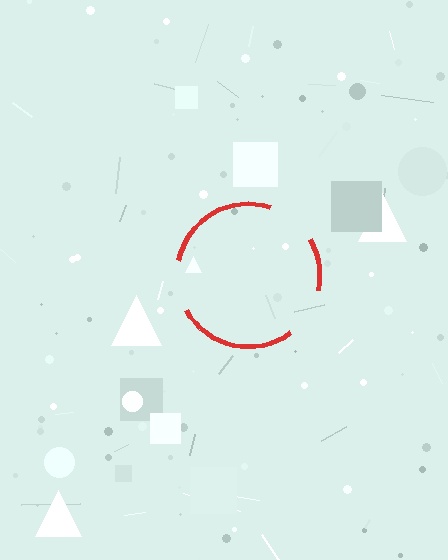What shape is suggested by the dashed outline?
The dashed outline suggests a circle.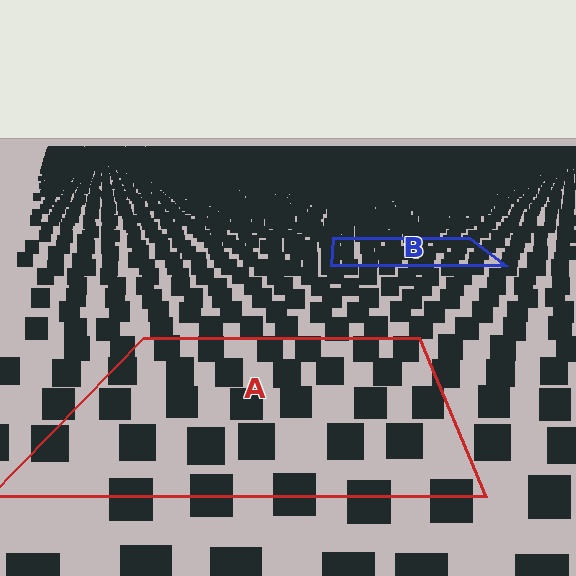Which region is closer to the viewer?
Region A is closer. The texture elements there are larger and more spread out.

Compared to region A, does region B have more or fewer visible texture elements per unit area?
Region B has more texture elements per unit area — they are packed more densely because it is farther away.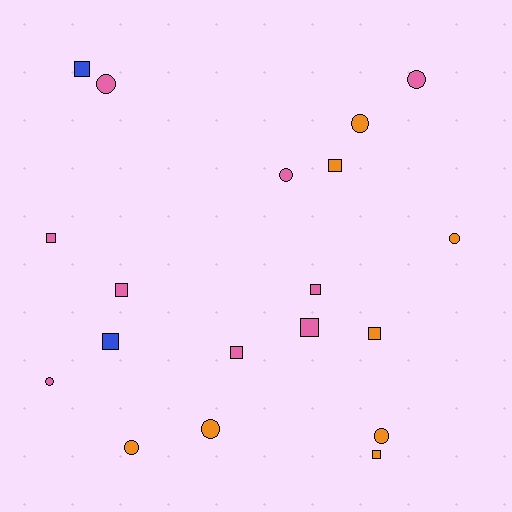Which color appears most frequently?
Pink, with 9 objects.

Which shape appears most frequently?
Square, with 10 objects.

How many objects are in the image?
There are 19 objects.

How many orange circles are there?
There are 5 orange circles.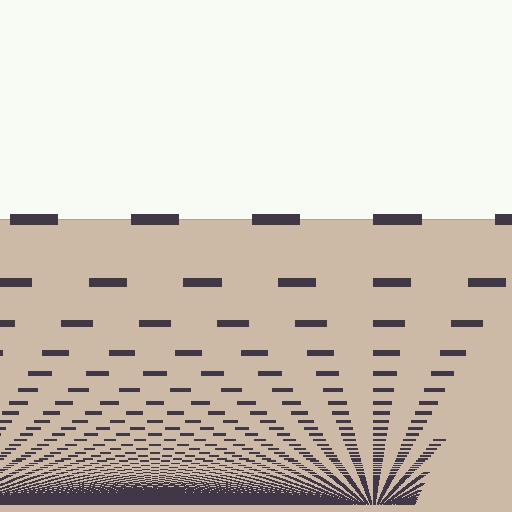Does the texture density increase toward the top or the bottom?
Density increases toward the bottom.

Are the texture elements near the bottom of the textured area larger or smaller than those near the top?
Smaller. The gradient is inverted — elements near the bottom are smaller and denser.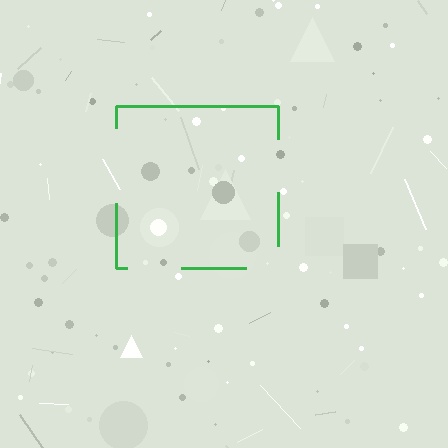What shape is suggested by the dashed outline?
The dashed outline suggests a square.